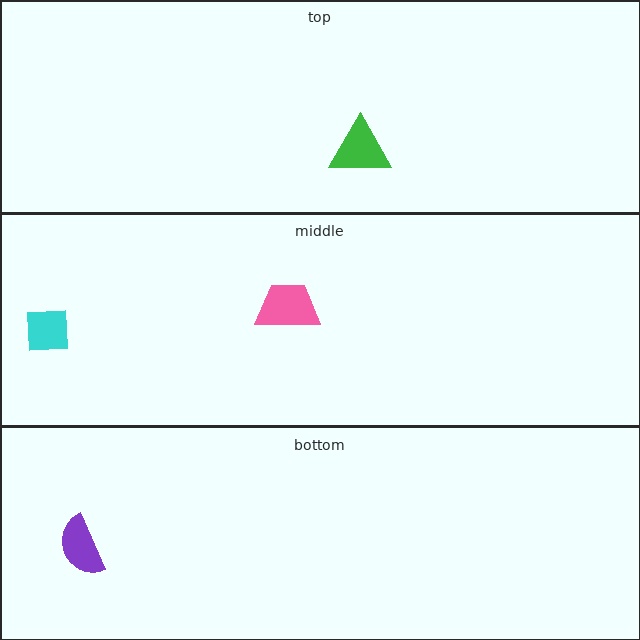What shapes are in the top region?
The green triangle.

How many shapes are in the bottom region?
1.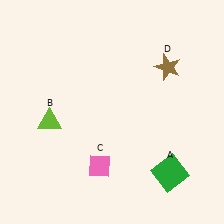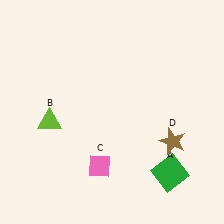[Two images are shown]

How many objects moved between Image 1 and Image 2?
1 object moved between the two images.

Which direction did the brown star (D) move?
The brown star (D) moved down.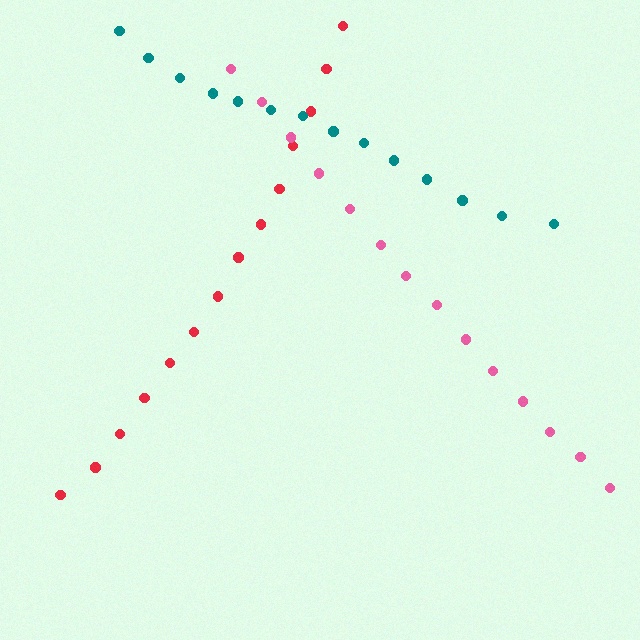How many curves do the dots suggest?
There are 3 distinct paths.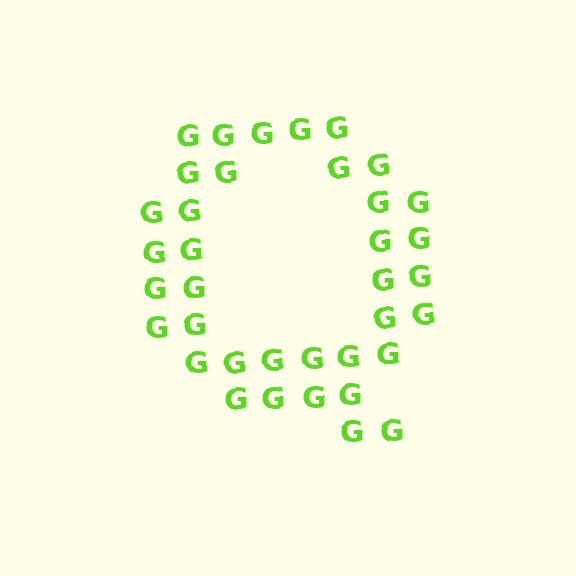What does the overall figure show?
The overall figure shows the letter Q.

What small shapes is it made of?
It is made of small letter G's.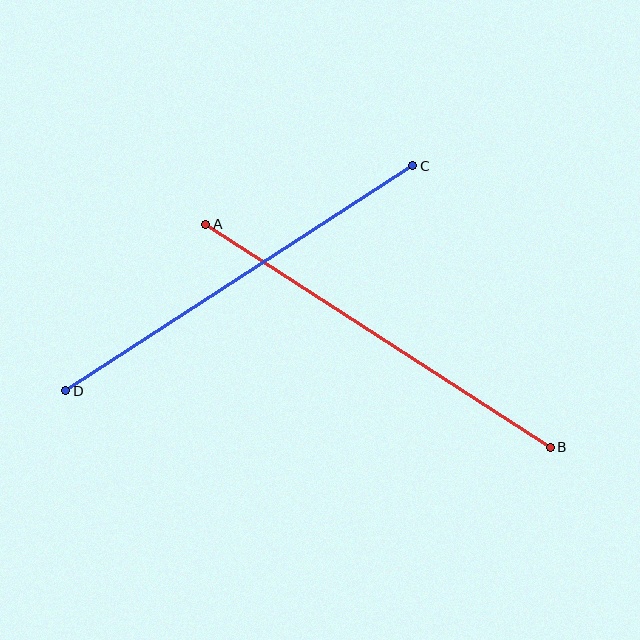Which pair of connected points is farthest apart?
Points C and D are farthest apart.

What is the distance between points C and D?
The distance is approximately 414 pixels.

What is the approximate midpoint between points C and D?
The midpoint is at approximately (239, 278) pixels.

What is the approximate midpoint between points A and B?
The midpoint is at approximately (378, 336) pixels.